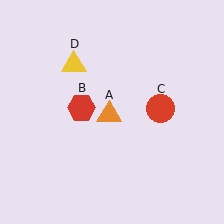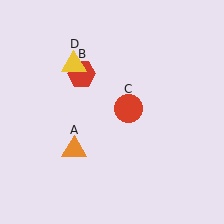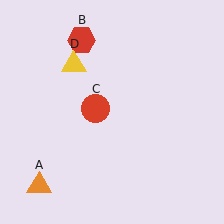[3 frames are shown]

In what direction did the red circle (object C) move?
The red circle (object C) moved left.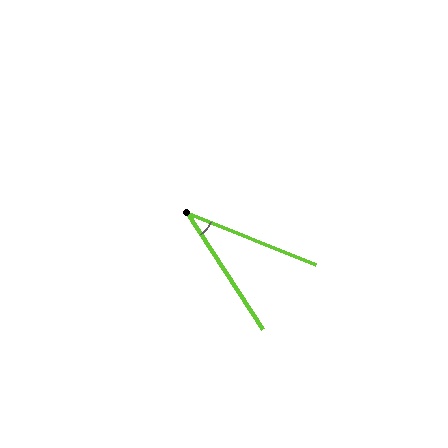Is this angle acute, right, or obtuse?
It is acute.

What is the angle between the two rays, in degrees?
Approximately 35 degrees.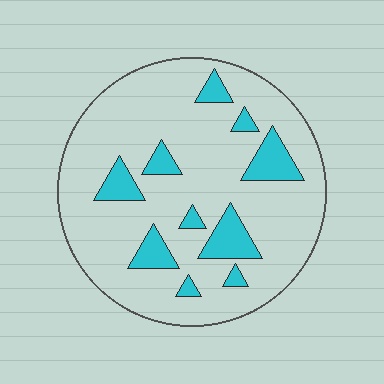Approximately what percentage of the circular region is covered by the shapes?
Approximately 15%.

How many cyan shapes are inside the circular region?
10.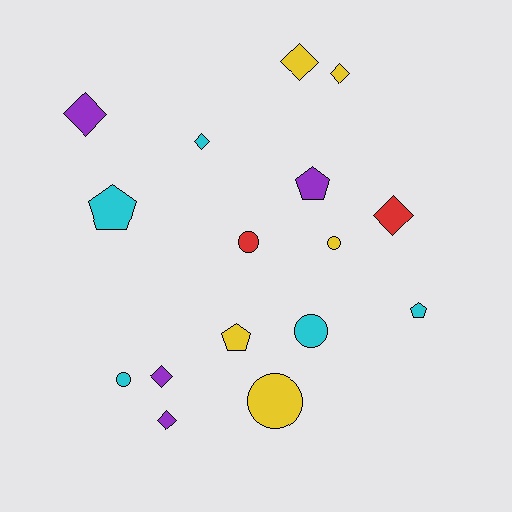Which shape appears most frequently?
Diamond, with 7 objects.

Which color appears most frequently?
Yellow, with 5 objects.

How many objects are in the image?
There are 16 objects.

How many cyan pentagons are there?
There are 2 cyan pentagons.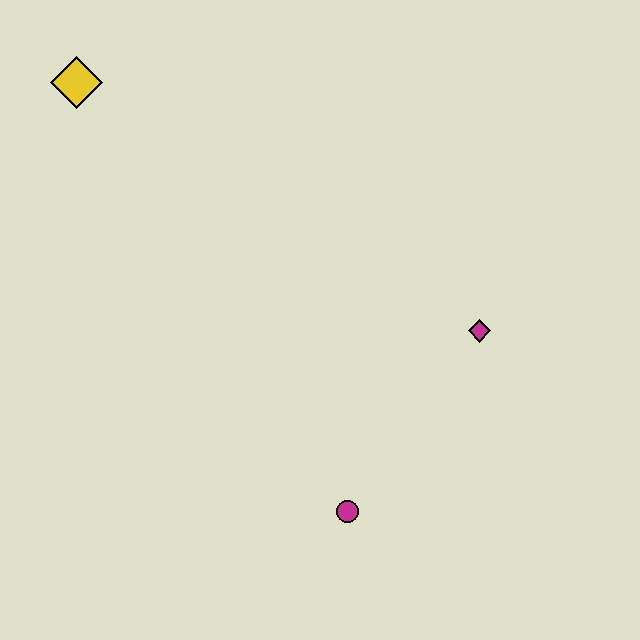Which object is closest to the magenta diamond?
The magenta circle is closest to the magenta diamond.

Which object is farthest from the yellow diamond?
The magenta circle is farthest from the yellow diamond.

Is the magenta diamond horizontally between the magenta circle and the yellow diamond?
No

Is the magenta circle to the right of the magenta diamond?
No